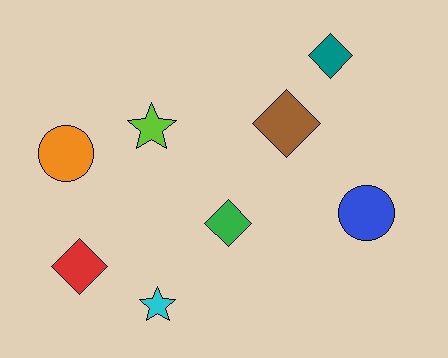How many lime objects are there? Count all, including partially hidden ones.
There is 1 lime object.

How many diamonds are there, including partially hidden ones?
There are 4 diamonds.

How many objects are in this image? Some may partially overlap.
There are 8 objects.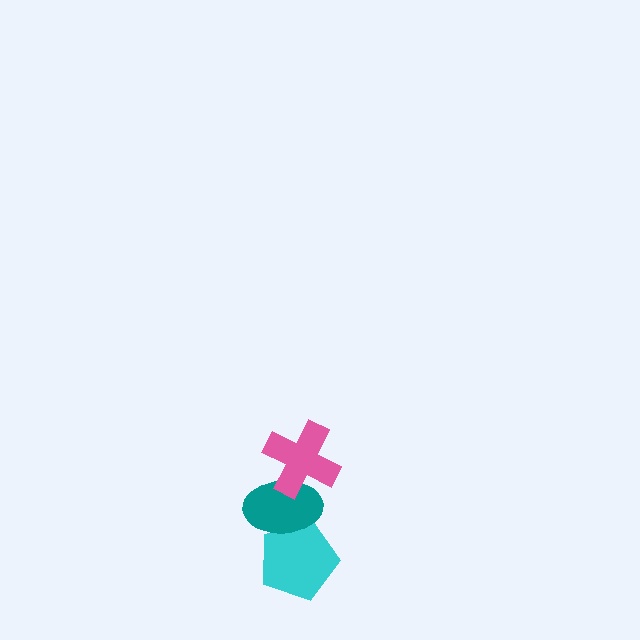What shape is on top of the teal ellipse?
The pink cross is on top of the teal ellipse.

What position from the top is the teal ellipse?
The teal ellipse is 2nd from the top.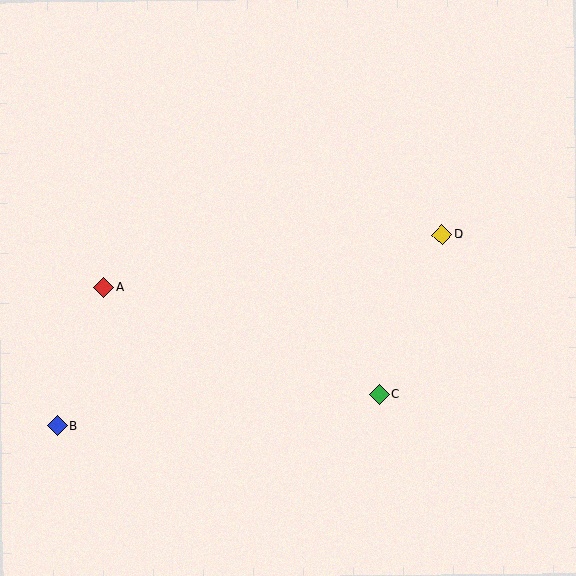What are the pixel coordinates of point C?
Point C is at (379, 394).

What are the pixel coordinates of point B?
Point B is at (57, 426).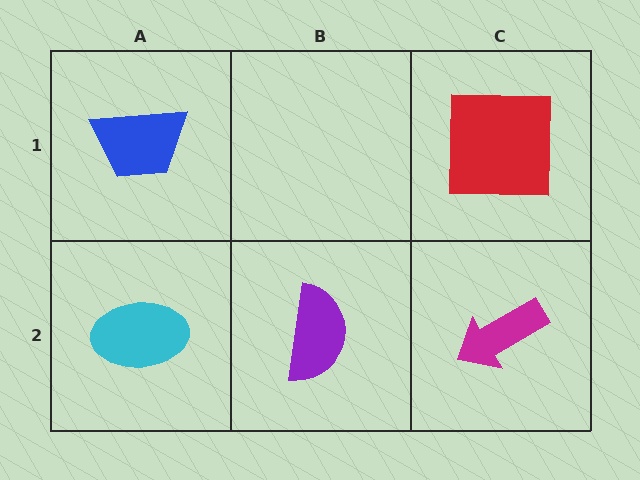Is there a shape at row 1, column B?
No, that cell is empty.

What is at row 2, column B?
A purple semicircle.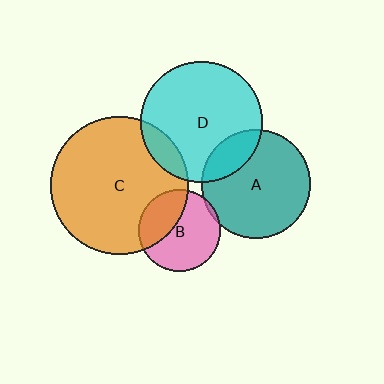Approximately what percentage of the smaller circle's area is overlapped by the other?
Approximately 5%.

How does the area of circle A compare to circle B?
Approximately 1.8 times.